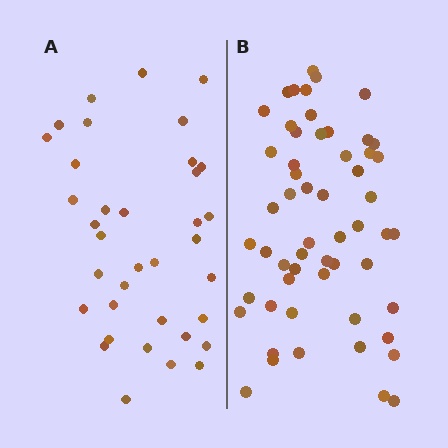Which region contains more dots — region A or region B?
Region B (the right region) has more dots.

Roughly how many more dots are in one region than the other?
Region B has approximately 20 more dots than region A.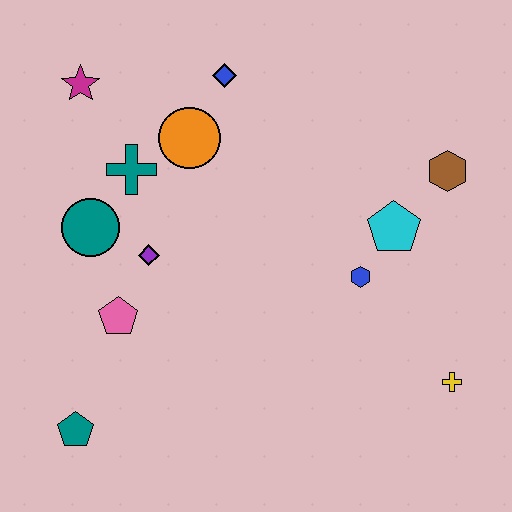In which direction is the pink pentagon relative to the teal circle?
The pink pentagon is below the teal circle.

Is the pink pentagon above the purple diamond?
No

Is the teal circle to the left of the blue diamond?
Yes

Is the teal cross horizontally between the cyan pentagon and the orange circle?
No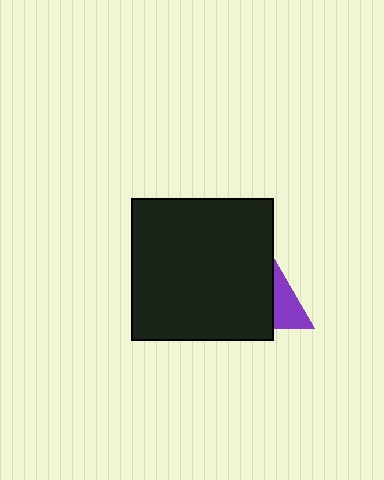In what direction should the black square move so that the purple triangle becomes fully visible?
The black square should move left. That is the shortest direction to clear the overlap and leave the purple triangle fully visible.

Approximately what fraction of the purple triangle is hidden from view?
Roughly 62% of the purple triangle is hidden behind the black square.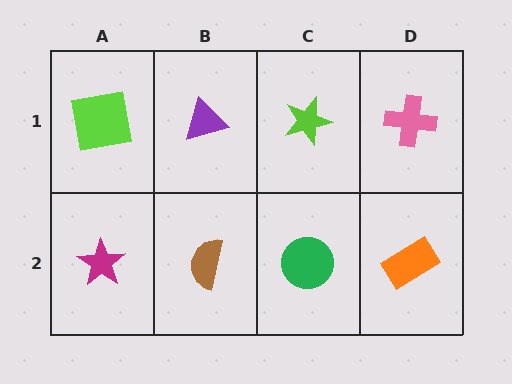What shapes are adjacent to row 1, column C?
A green circle (row 2, column C), a purple triangle (row 1, column B), a pink cross (row 1, column D).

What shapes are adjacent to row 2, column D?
A pink cross (row 1, column D), a green circle (row 2, column C).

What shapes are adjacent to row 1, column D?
An orange rectangle (row 2, column D), a lime star (row 1, column C).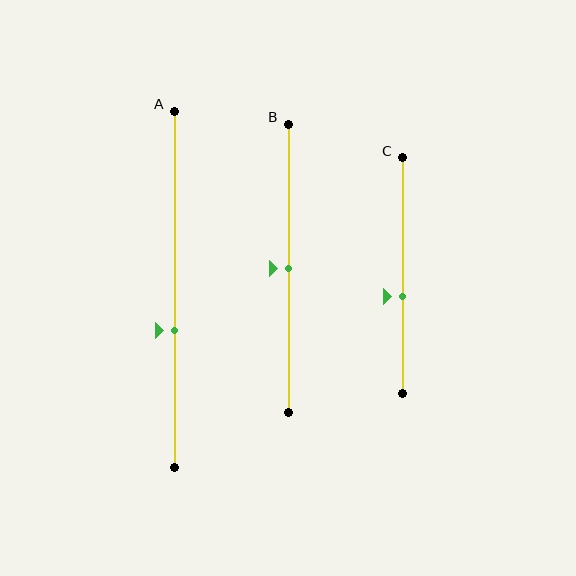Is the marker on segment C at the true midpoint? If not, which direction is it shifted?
No, the marker on segment C is shifted downward by about 9% of the segment length.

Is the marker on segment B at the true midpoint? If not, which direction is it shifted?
Yes, the marker on segment B is at the true midpoint.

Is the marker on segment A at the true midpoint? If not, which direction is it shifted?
No, the marker on segment A is shifted downward by about 11% of the segment length.